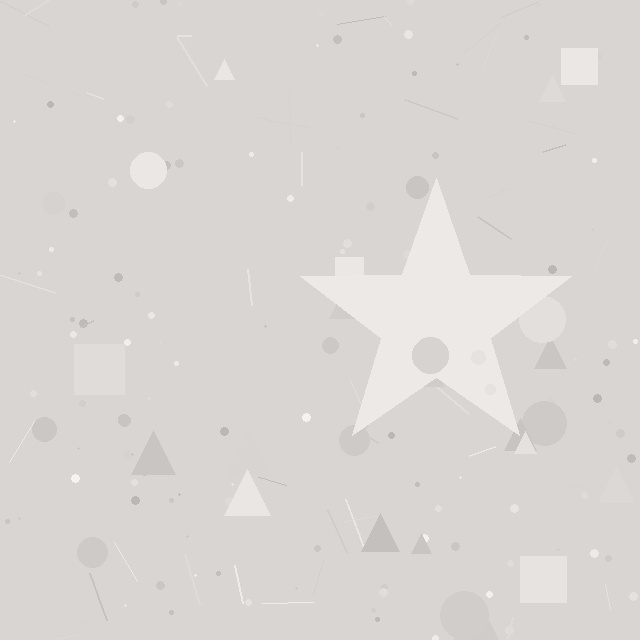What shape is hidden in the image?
A star is hidden in the image.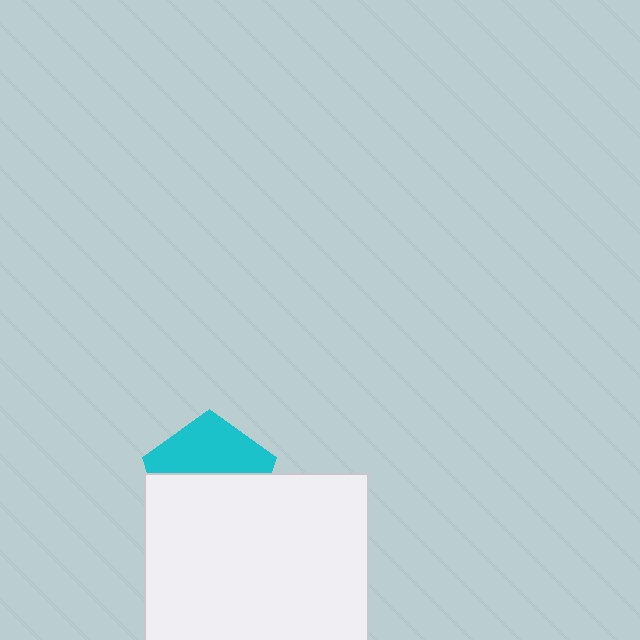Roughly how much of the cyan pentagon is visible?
A small part of it is visible (roughly 45%).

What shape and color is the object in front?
The object in front is a white rectangle.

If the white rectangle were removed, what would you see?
You would see the complete cyan pentagon.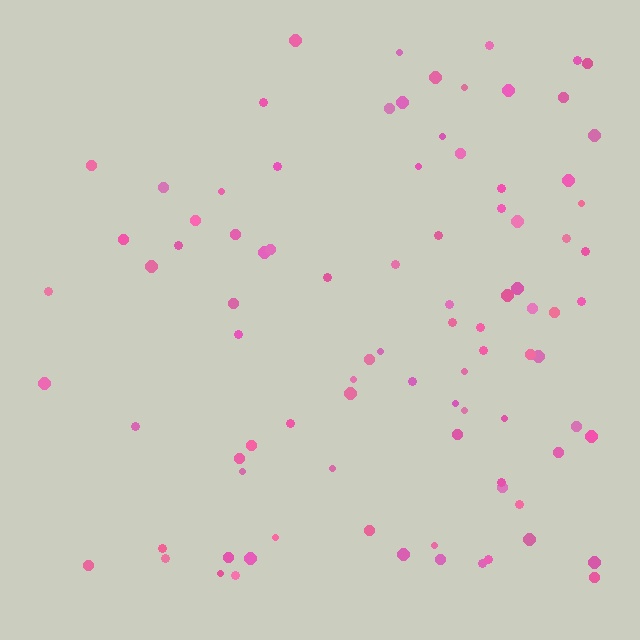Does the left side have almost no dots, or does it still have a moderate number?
Still a moderate number, just noticeably fewer than the right.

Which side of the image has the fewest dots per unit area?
The left.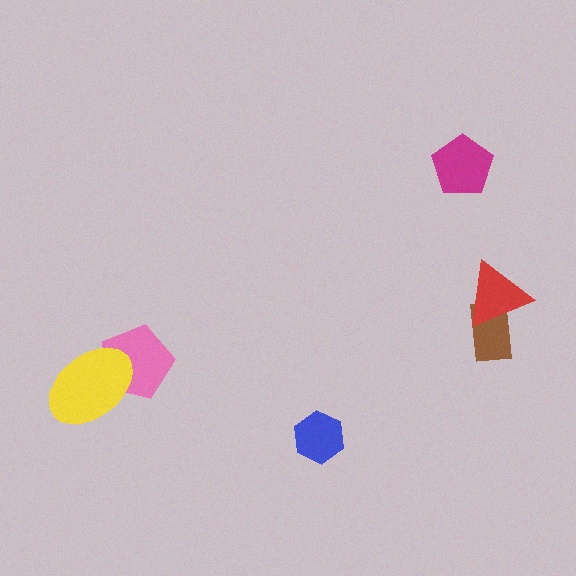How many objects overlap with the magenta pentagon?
0 objects overlap with the magenta pentagon.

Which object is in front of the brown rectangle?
The red triangle is in front of the brown rectangle.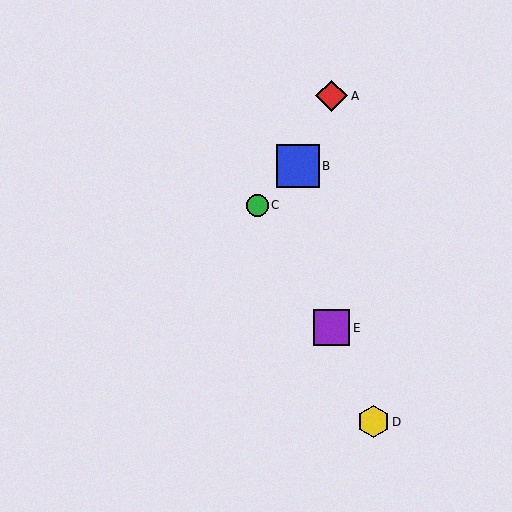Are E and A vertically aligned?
Yes, both are at x≈332.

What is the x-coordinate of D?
Object D is at x≈373.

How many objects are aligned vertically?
2 objects (A, E) are aligned vertically.